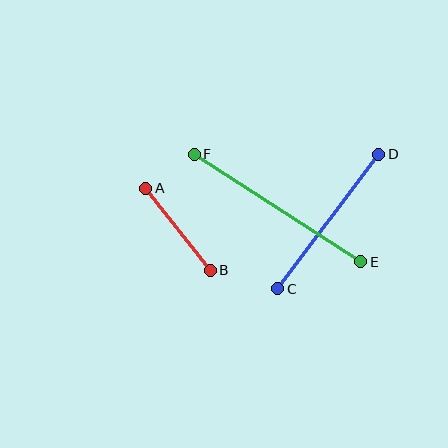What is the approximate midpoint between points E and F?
The midpoint is at approximately (277, 208) pixels.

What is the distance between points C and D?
The distance is approximately 168 pixels.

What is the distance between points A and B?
The distance is approximately 104 pixels.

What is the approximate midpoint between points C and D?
The midpoint is at approximately (328, 221) pixels.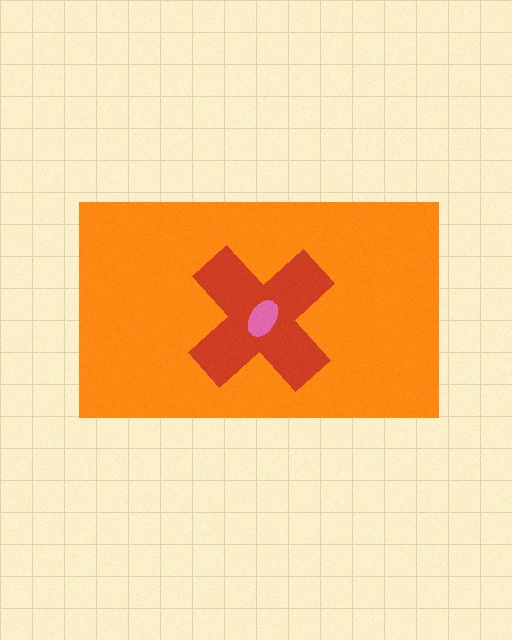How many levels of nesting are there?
3.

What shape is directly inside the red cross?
The pink ellipse.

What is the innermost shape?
The pink ellipse.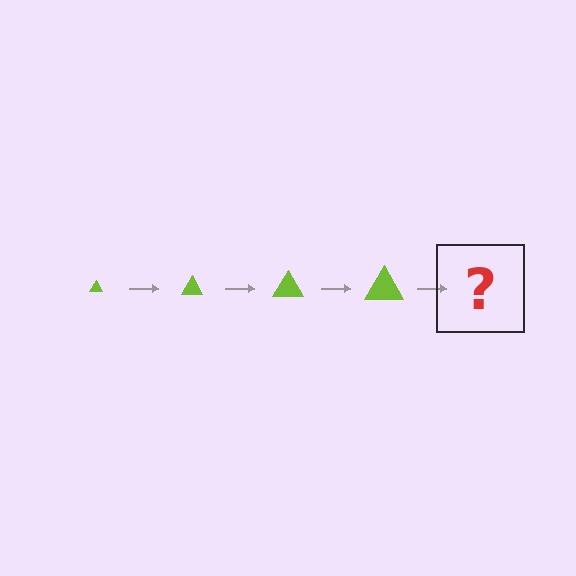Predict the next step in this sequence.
The next step is a lime triangle, larger than the previous one.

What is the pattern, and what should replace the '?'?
The pattern is that the triangle gets progressively larger each step. The '?' should be a lime triangle, larger than the previous one.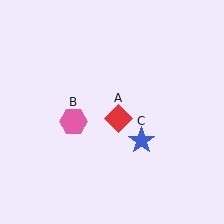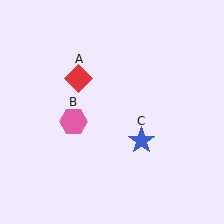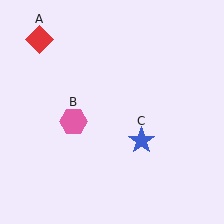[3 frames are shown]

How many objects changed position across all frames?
1 object changed position: red diamond (object A).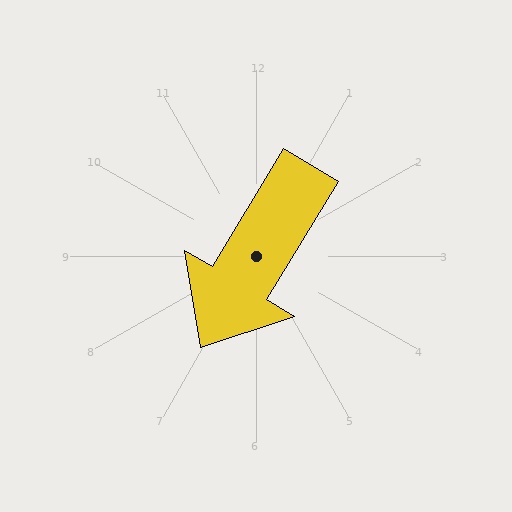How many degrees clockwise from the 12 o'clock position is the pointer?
Approximately 211 degrees.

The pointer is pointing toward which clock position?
Roughly 7 o'clock.